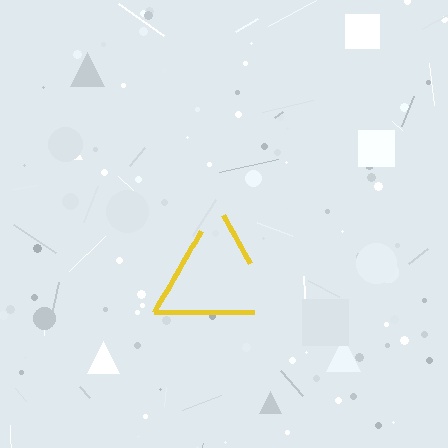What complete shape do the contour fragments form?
The contour fragments form a triangle.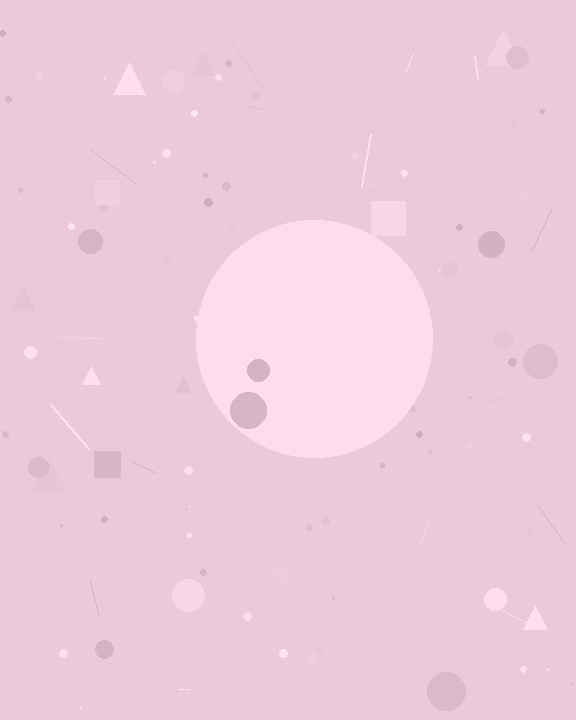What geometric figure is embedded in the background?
A circle is embedded in the background.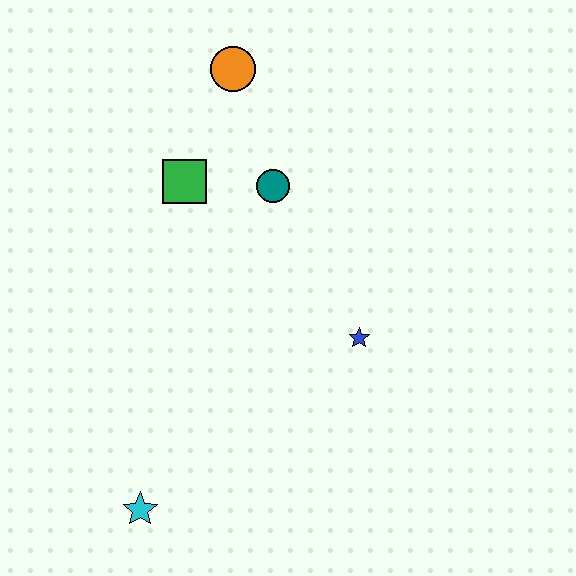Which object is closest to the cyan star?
The blue star is closest to the cyan star.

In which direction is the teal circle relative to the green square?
The teal circle is to the right of the green square.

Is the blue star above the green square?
No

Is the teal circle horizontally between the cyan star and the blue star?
Yes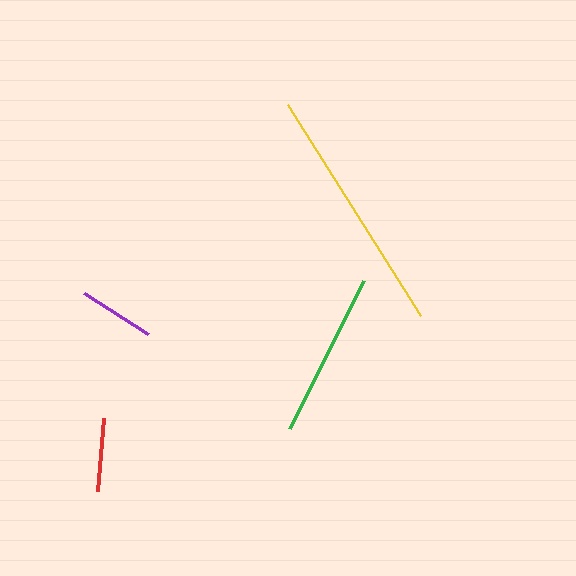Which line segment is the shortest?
The red line is the shortest at approximately 73 pixels.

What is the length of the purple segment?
The purple segment is approximately 76 pixels long.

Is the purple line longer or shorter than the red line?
The purple line is longer than the red line.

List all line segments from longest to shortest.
From longest to shortest: yellow, green, purple, red.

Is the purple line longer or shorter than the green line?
The green line is longer than the purple line.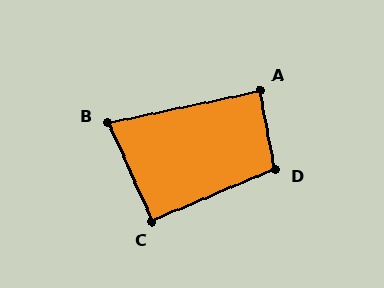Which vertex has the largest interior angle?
D, at approximately 102 degrees.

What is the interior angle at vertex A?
Approximately 88 degrees (approximately right).